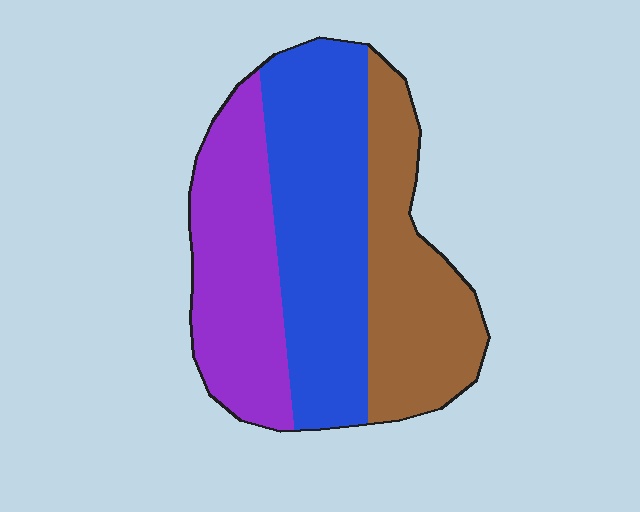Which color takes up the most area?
Blue, at roughly 40%.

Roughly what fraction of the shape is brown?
Brown covers 30% of the shape.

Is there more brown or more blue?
Blue.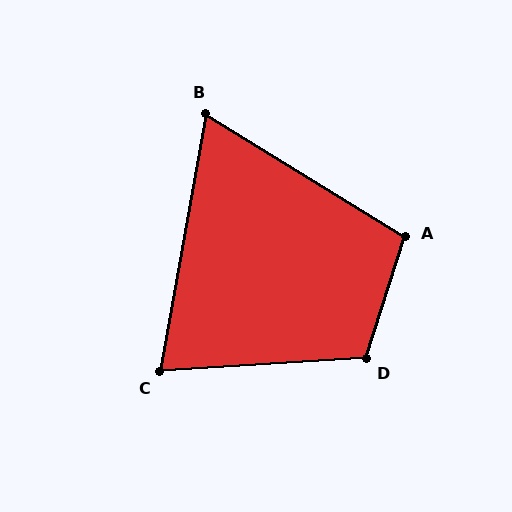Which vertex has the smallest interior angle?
B, at approximately 69 degrees.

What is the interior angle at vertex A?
Approximately 104 degrees (obtuse).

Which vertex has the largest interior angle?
D, at approximately 111 degrees.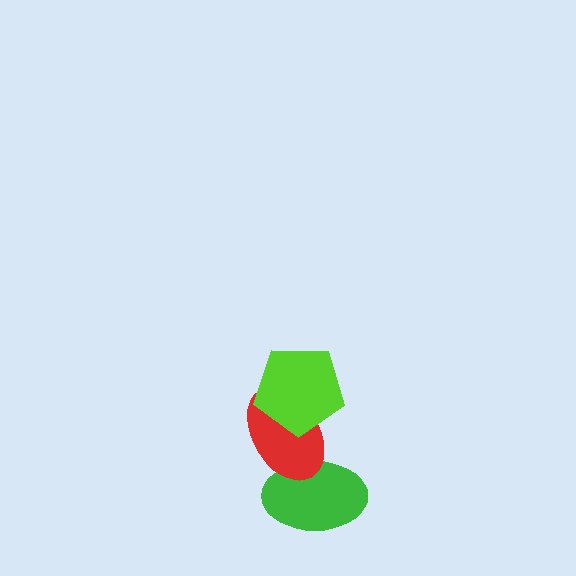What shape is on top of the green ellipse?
The red ellipse is on top of the green ellipse.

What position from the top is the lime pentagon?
The lime pentagon is 1st from the top.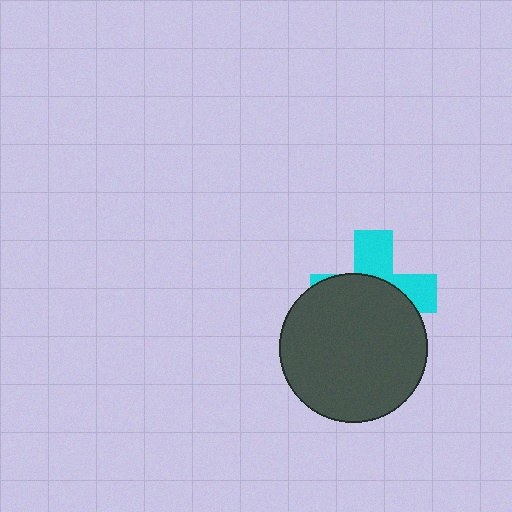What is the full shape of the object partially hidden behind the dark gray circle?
The partially hidden object is a cyan cross.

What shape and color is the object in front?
The object in front is a dark gray circle.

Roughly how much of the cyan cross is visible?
A small part of it is visible (roughly 39%).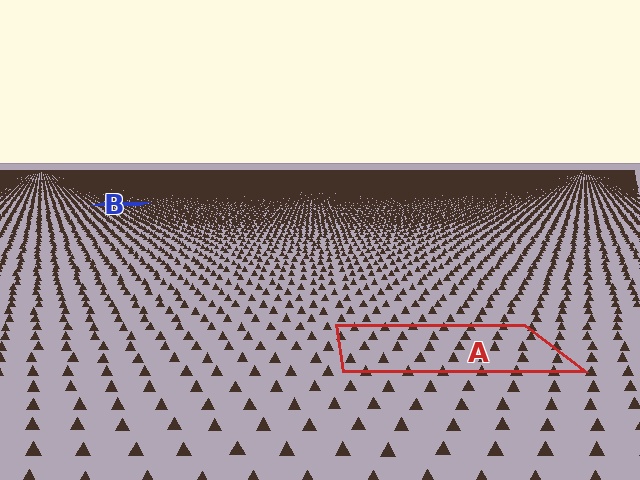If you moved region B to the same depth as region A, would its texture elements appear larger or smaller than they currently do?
They would appear larger. At a closer depth, the same texture elements are projected at a bigger on-screen size.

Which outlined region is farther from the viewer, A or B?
Region B is farther from the viewer — the texture elements inside it appear smaller and more densely packed.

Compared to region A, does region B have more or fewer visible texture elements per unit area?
Region B has more texture elements per unit area — they are packed more densely because it is farther away.